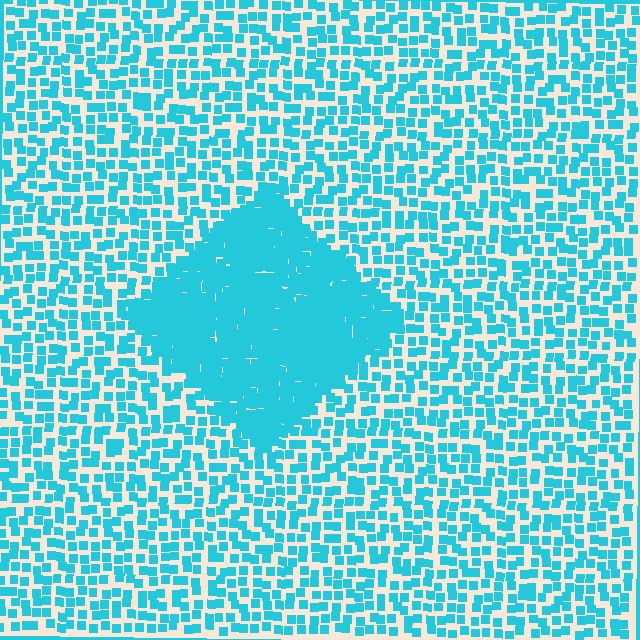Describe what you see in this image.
The image contains small cyan elements arranged at two different densities. A diamond-shaped region is visible where the elements are more densely packed than the surrounding area.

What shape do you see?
I see a diamond.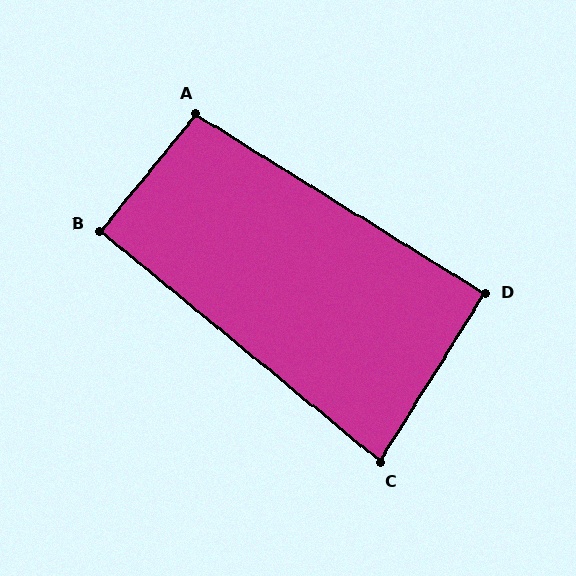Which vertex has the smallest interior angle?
C, at approximately 82 degrees.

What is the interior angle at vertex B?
Approximately 90 degrees (approximately right).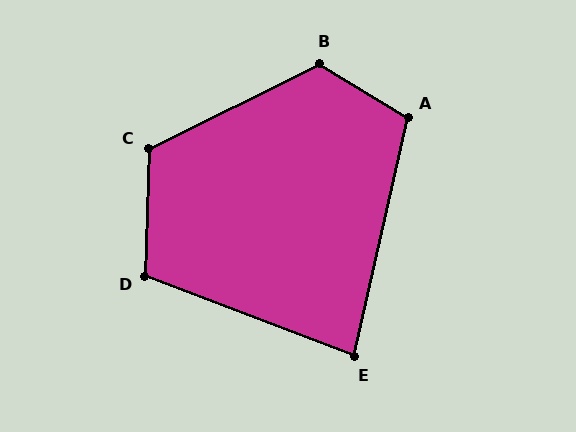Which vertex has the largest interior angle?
B, at approximately 122 degrees.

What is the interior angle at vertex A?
Approximately 109 degrees (obtuse).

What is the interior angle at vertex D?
Approximately 109 degrees (obtuse).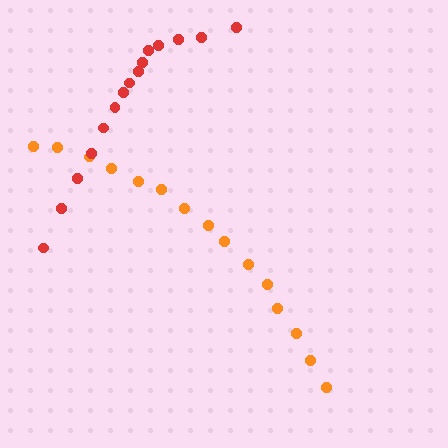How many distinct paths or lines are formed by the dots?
There are 2 distinct paths.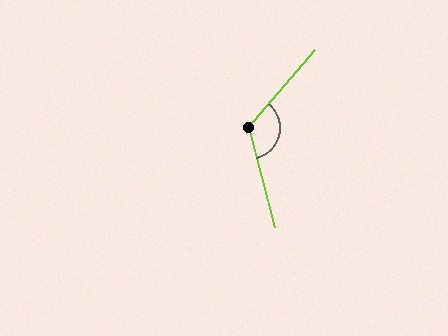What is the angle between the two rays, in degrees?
Approximately 125 degrees.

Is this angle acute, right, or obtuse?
It is obtuse.